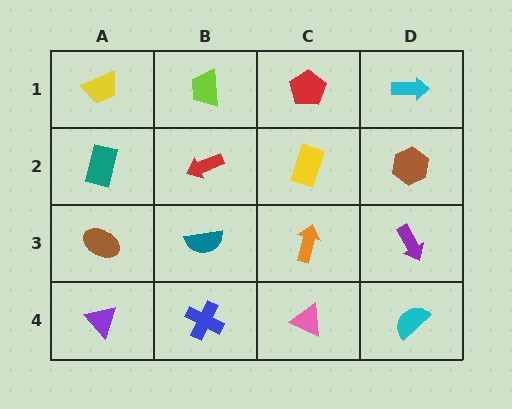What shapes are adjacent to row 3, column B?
A red arrow (row 2, column B), a blue cross (row 4, column B), a brown ellipse (row 3, column A), an orange arrow (row 3, column C).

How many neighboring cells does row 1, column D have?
2.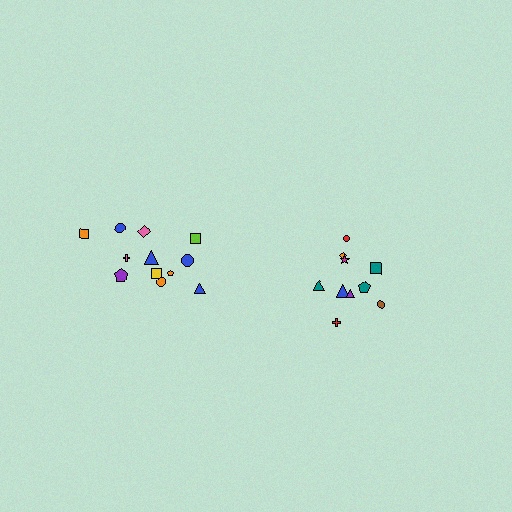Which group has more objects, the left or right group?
The left group.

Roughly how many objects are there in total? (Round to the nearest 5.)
Roughly 20 objects in total.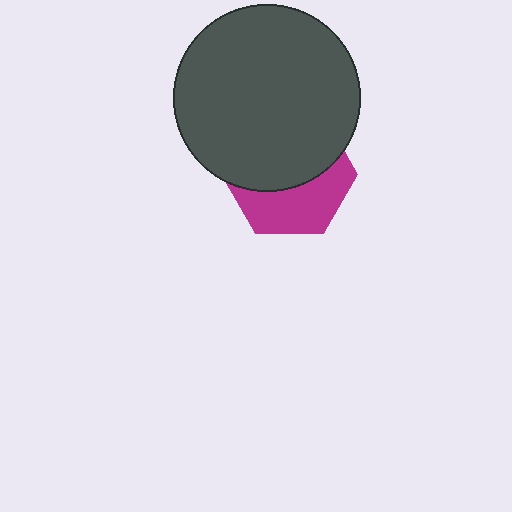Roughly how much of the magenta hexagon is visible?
A small part of it is visible (roughly 42%).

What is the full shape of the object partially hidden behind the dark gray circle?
The partially hidden object is a magenta hexagon.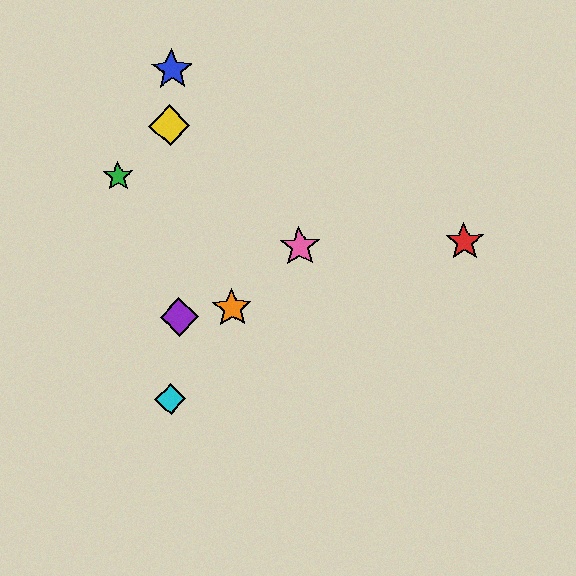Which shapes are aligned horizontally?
The red star, the pink star are aligned horizontally.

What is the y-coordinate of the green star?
The green star is at y≈176.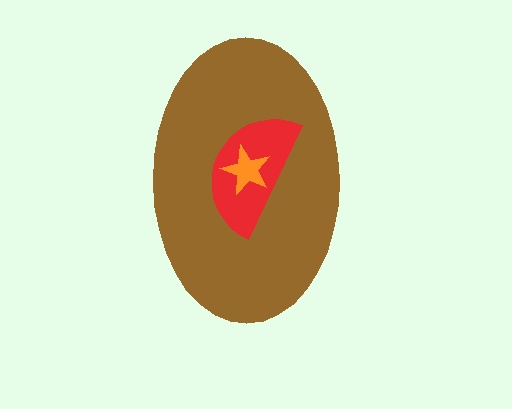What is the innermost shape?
The orange star.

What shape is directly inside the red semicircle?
The orange star.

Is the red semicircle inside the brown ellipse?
Yes.